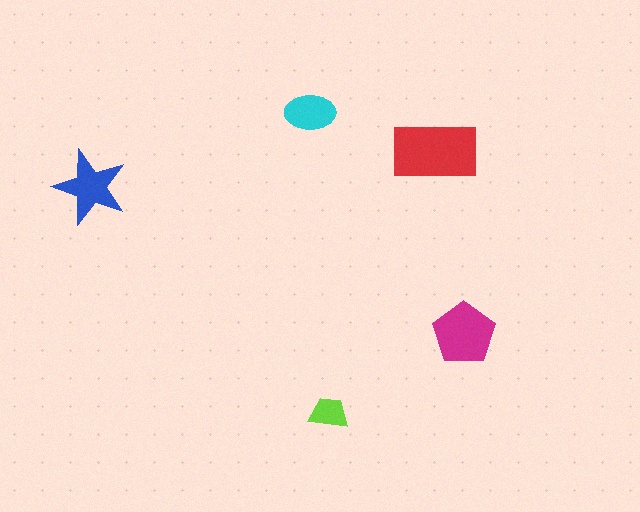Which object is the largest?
The red rectangle.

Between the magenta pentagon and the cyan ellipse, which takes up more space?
The magenta pentagon.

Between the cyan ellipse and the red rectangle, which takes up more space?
The red rectangle.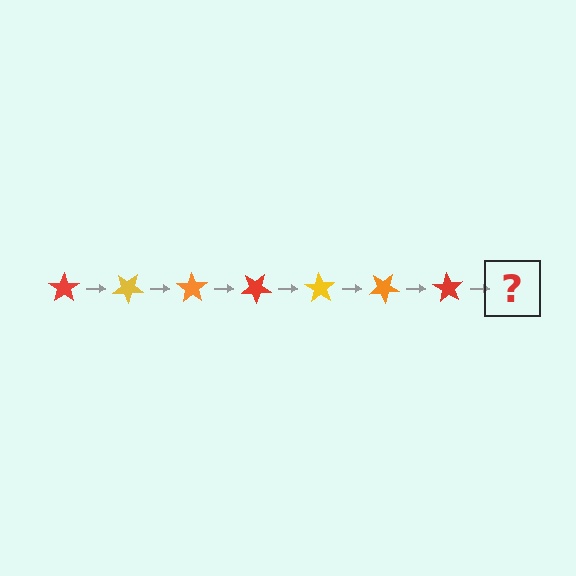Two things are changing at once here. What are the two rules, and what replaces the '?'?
The two rules are that it rotates 35 degrees each step and the color cycles through red, yellow, and orange. The '?' should be a yellow star, rotated 245 degrees from the start.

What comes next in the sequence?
The next element should be a yellow star, rotated 245 degrees from the start.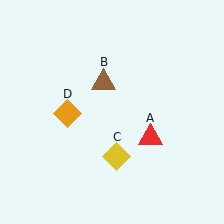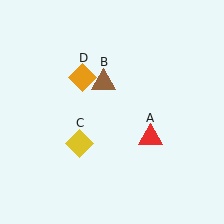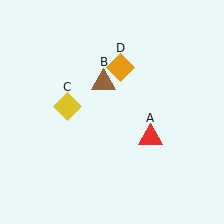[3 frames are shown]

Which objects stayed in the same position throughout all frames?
Red triangle (object A) and brown triangle (object B) remained stationary.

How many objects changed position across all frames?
2 objects changed position: yellow diamond (object C), orange diamond (object D).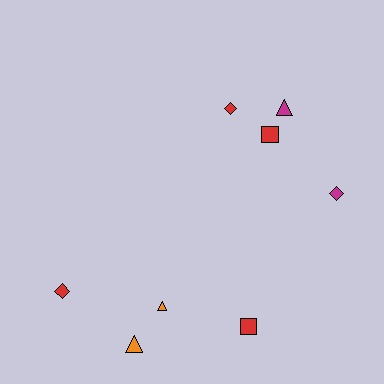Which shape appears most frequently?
Triangle, with 3 objects.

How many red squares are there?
There are 2 red squares.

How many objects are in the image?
There are 8 objects.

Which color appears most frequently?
Red, with 4 objects.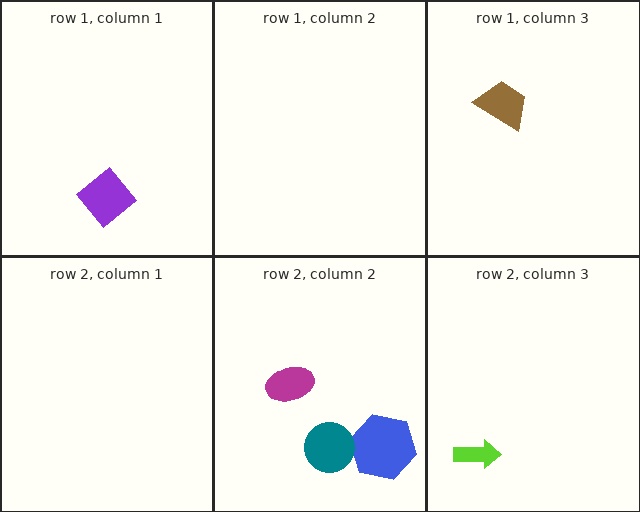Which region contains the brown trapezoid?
The row 1, column 3 region.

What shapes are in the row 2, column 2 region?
The blue hexagon, the teal circle, the magenta ellipse.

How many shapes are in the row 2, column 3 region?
1.